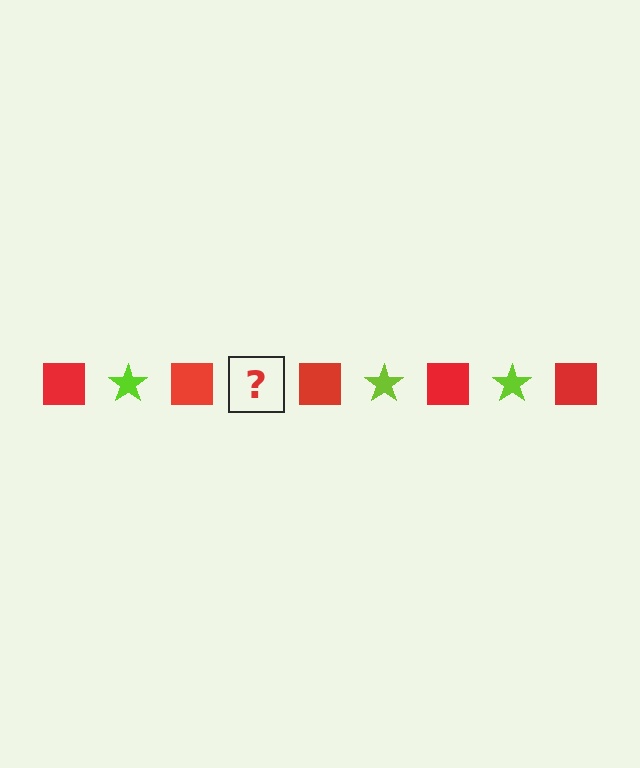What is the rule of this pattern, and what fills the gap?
The rule is that the pattern alternates between red square and lime star. The gap should be filled with a lime star.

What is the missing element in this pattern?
The missing element is a lime star.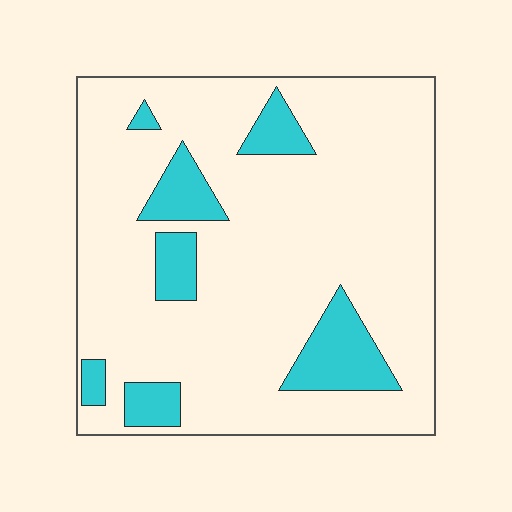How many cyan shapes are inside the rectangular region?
7.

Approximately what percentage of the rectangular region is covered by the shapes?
Approximately 15%.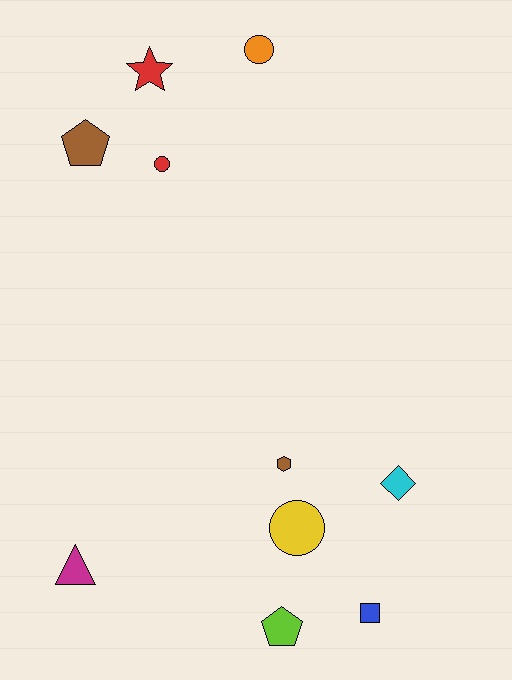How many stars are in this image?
There is 1 star.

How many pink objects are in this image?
There are no pink objects.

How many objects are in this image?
There are 10 objects.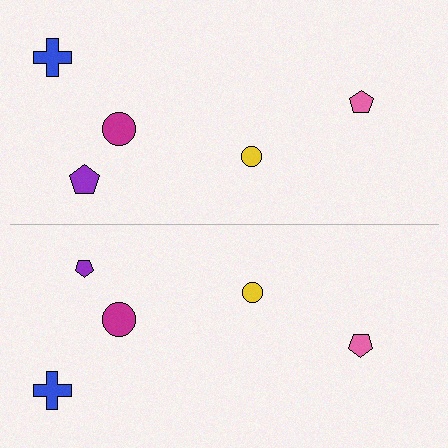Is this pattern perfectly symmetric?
No, the pattern is not perfectly symmetric. The purple pentagon on the bottom side has a different size than its mirror counterpart.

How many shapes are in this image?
There are 10 shapes in this image.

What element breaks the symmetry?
The purple pentagon on the bottom side has a different size than its mirror counterpart.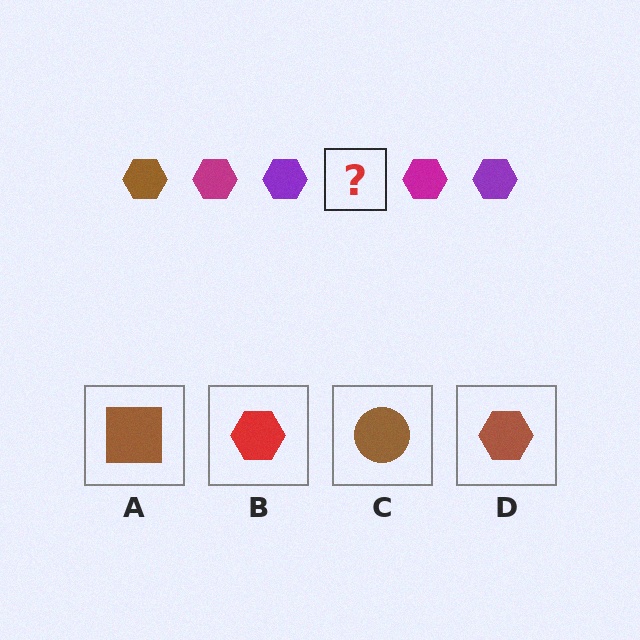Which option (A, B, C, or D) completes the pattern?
D.